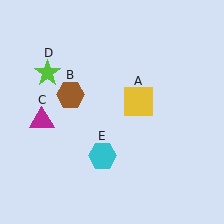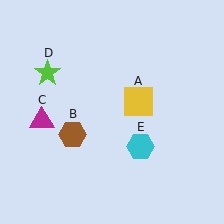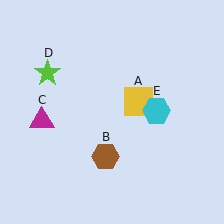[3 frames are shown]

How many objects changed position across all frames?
2 objects changed position: brown hexagon (object B), cyan hexagon (object E).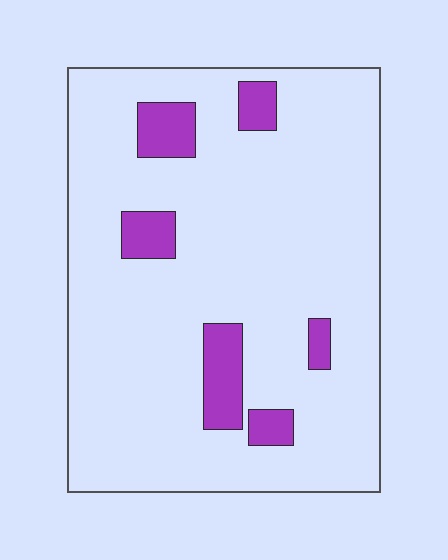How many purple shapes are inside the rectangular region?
6.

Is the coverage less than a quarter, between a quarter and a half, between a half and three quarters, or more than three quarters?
Less than a quarter.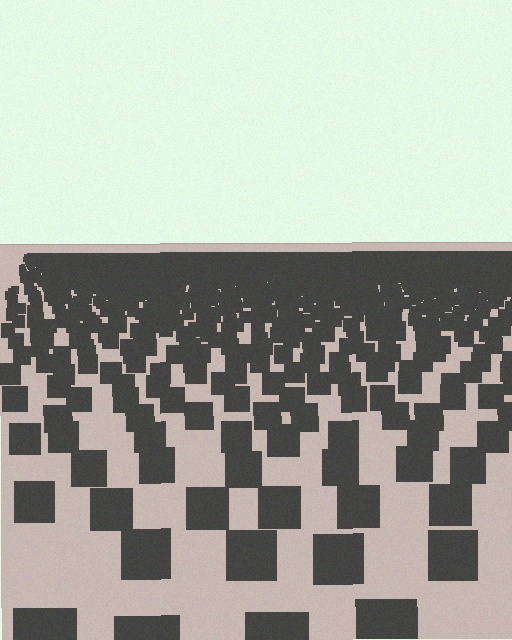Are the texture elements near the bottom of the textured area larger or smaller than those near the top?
Larger. Near the bottom, elements are closer to the viewer and appear at a bigger on-screen size.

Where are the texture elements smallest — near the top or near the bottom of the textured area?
Near the top.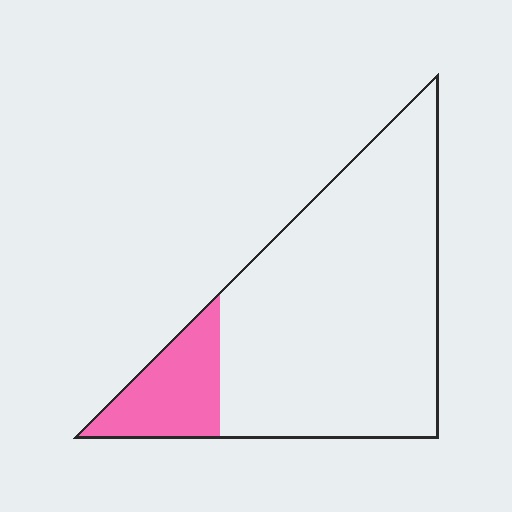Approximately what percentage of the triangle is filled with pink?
Approximately 15%.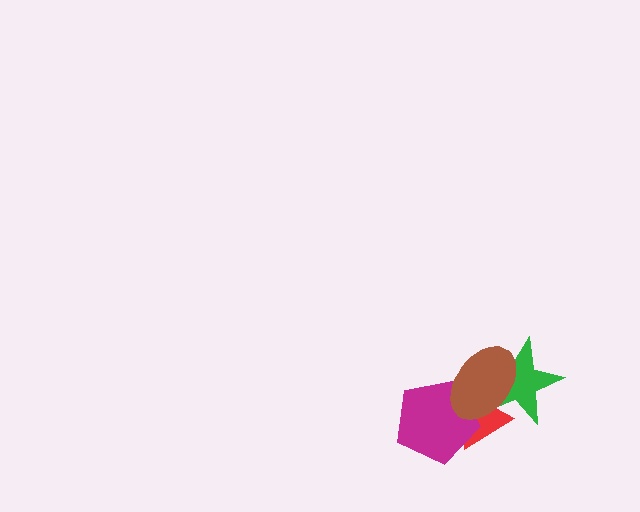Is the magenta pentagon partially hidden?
Yes, it is partially covered by another shape.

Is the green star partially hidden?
Yes, it is partially covered by another shape.